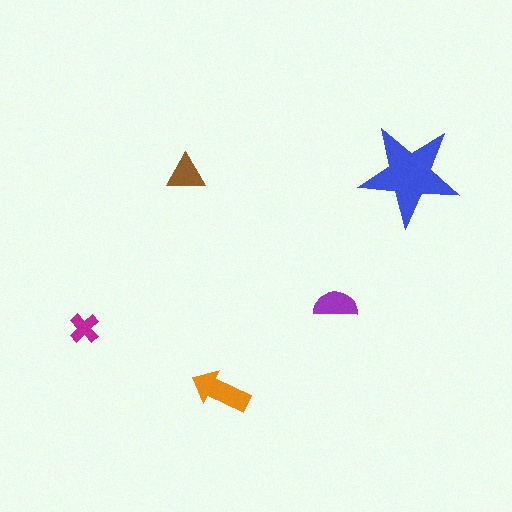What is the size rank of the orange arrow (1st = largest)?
2nd.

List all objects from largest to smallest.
The blue star, the orange arrow, the purple semicircle, the brown triangle, the magenta cross.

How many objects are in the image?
There are 5 objects in the image.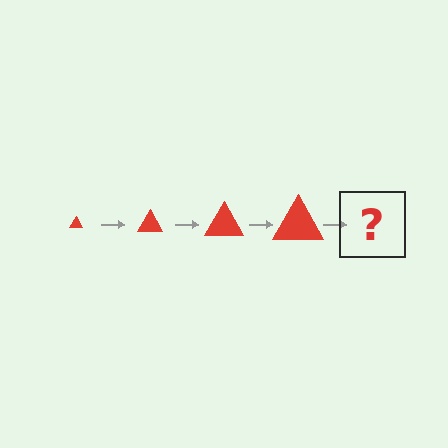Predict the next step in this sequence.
The next step is a red triangle, larger than the previous one.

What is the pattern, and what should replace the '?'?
The pattern is that the triangle gets progressively larger each step. The '?' should be a red triangle, larger than the previous one.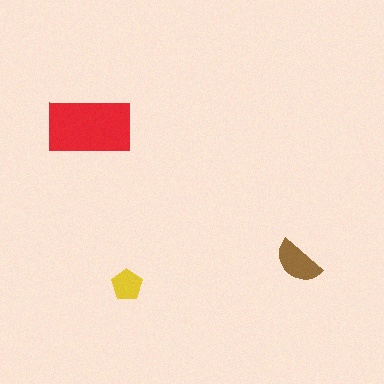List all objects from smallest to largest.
The yellow pentagon, the brown semicircle, the red rectangle.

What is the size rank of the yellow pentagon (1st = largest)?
3rd.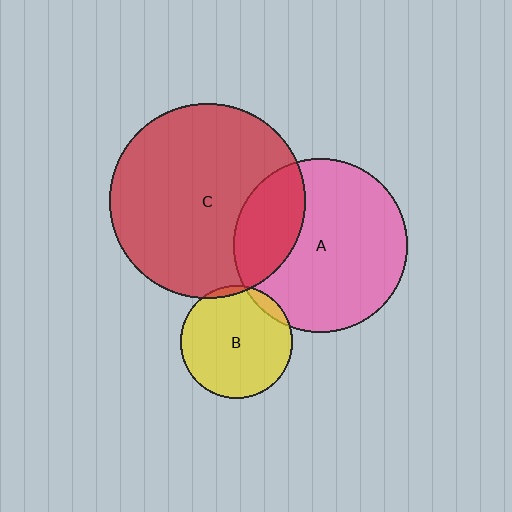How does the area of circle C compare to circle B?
Approximately 3.0 times.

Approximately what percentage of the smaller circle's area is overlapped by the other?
Approximately 5%.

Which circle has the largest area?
Circle C (red).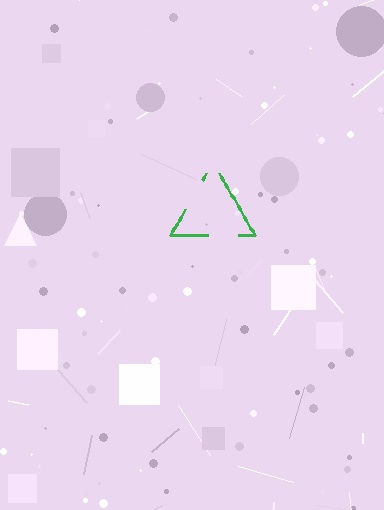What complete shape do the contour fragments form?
The contour fragments form a triangle.